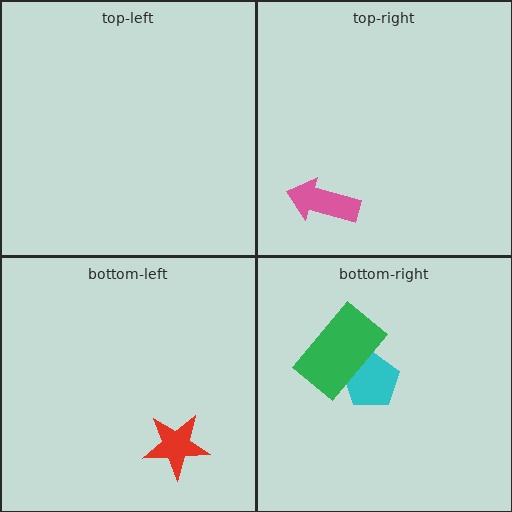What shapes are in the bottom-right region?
The cyan pentagon, the green rectangle.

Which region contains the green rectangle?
The bottom-right region.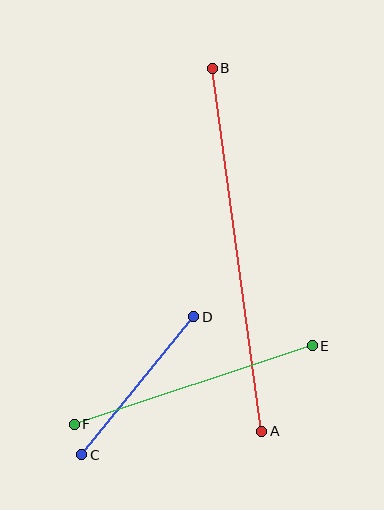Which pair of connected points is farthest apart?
Points A and B are farthest apart.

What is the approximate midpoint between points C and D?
The midpoint is at approximately (138, 386) pixels.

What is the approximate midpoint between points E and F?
The midpoint is at approximately (193, 385) pixels.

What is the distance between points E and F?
The distance is approximately 251 pixels.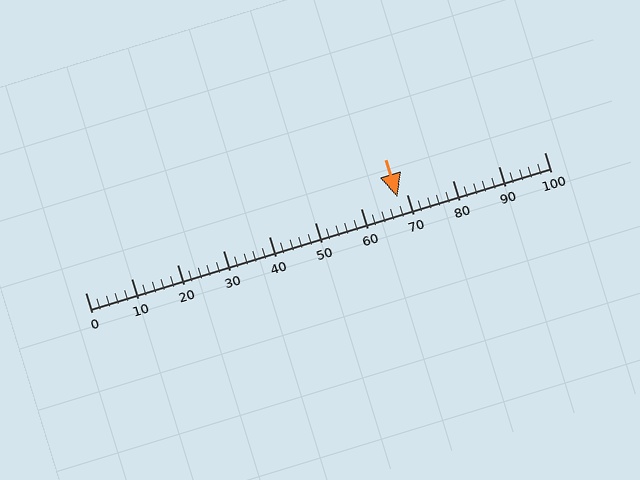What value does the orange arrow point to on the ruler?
The orange arrow points to approximately 68.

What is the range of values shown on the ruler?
The ruler shows values from 0 to 100.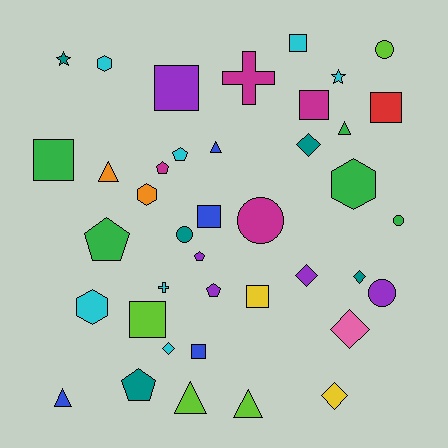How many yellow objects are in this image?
There are 2 yellow objects.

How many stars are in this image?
There are 2 stars.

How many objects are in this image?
There are 40 objects.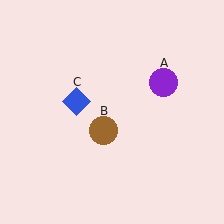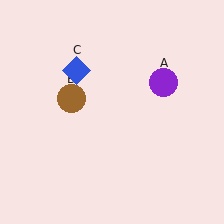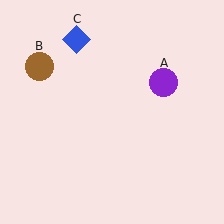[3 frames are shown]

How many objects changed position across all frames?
2 objects changed position: brown circle (object B), blue diamond (object C).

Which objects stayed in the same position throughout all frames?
Purple circle (object A) remained stationary.